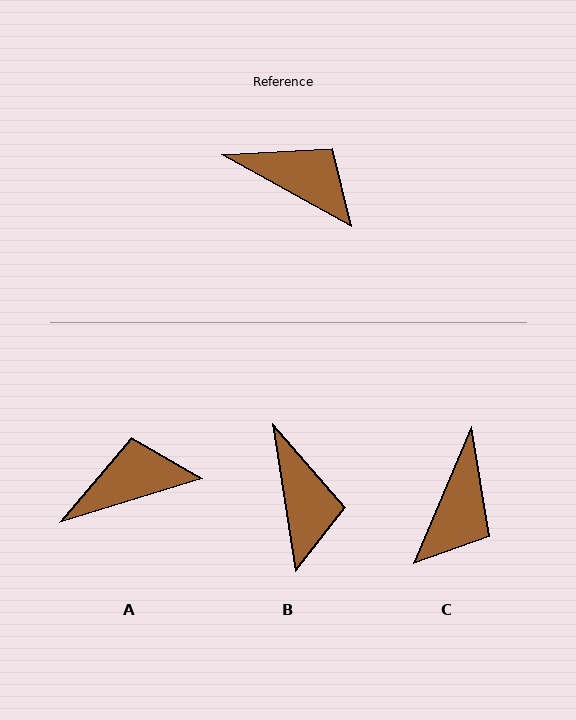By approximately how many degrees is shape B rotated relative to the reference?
Approximately 52 degrees clockwise.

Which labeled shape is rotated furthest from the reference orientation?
C, about 84 degrees away.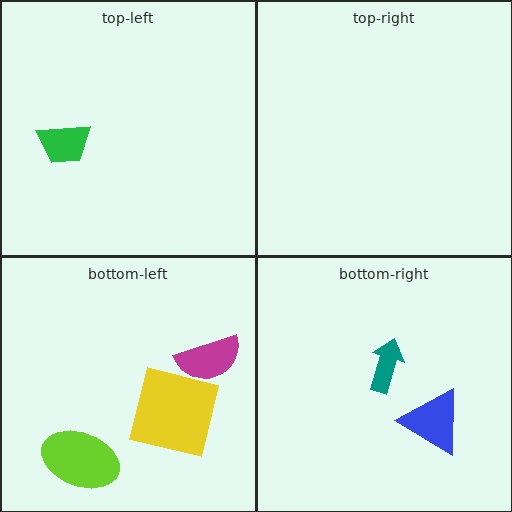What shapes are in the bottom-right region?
The blue triangle, the teal arrow.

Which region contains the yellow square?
The bottom-left region.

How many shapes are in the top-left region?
1.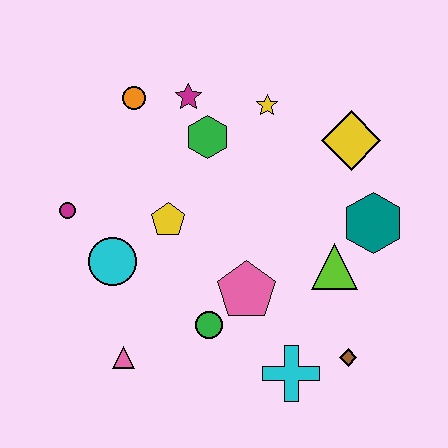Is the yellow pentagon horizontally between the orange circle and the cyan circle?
No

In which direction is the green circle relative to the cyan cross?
The green circle is to the left of the cyan cross.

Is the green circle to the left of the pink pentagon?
Yes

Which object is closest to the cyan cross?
The brown diamond is closest to the cyan cross.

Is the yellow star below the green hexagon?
No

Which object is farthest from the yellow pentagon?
The brown diamond is farthest from the yellow pentagon.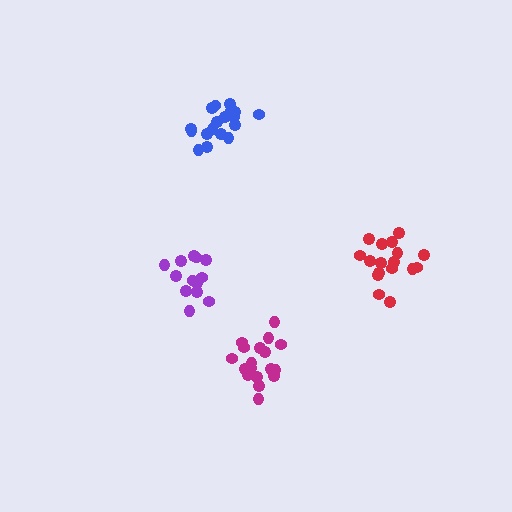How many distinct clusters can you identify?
There are 4 distinct clusters.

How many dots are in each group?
Group 1: 13 dots, Group 2: 17 dots, Group 3: 18 dots, Group 4: 18 dots (66 total).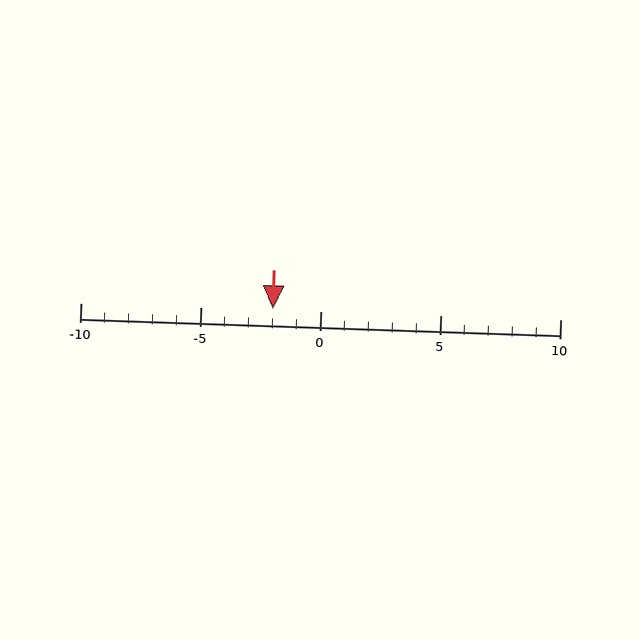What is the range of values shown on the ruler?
The ruler shows values from -10 to 10.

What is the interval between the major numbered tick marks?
The major tick marks are spaced 5 units apart.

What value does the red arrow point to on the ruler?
The red arrow points to approximately -2.